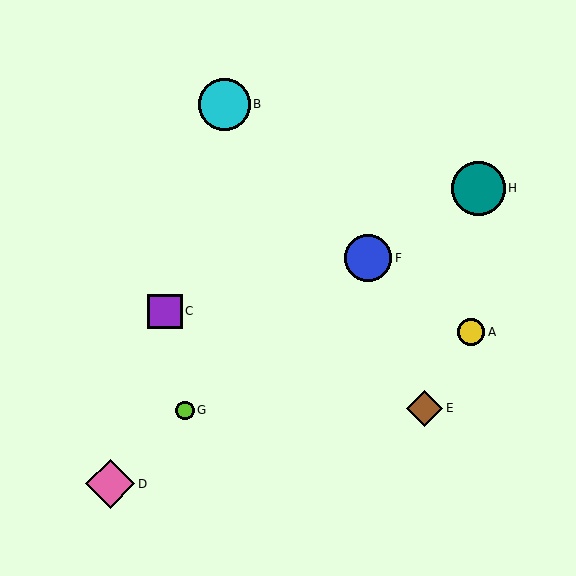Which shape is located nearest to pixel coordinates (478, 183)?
The teal circle (labeled H) at (478, 188) is nearest to that location.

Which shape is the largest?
The teal circle (labeled H) is the largest.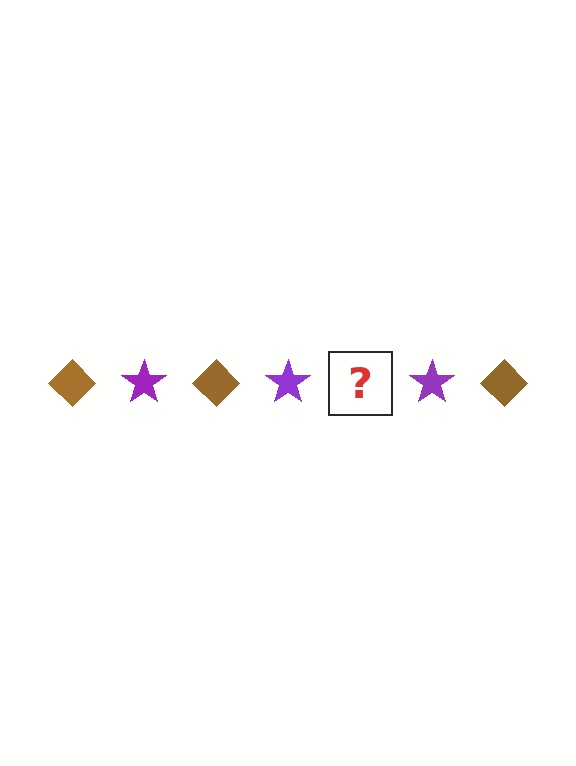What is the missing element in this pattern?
The missing element is a brown diamond.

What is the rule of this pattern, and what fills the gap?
The rule is that the pattern alternates between brown diamond and purple star. The gap should be filled with a brown diamond.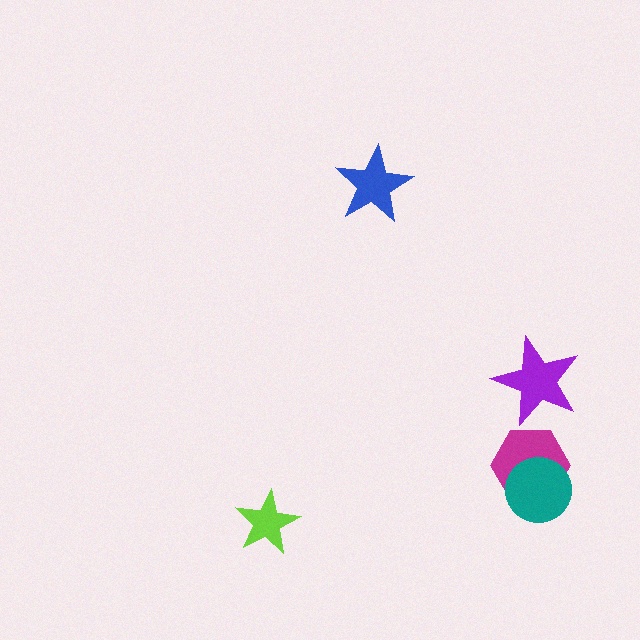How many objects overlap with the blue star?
0 objects overlap with the blue star.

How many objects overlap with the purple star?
0 objects overlap with the purple star.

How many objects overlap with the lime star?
0 objects overlap with the lime star.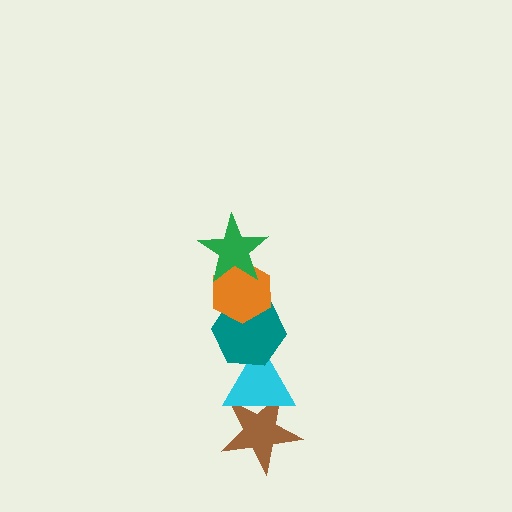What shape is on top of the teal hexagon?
The orange hexagon is on top of the teal hexagon.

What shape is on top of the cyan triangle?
The teal hexagon is on top of the cyan triangle.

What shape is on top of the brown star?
The cyan triangle is on top of the brown star.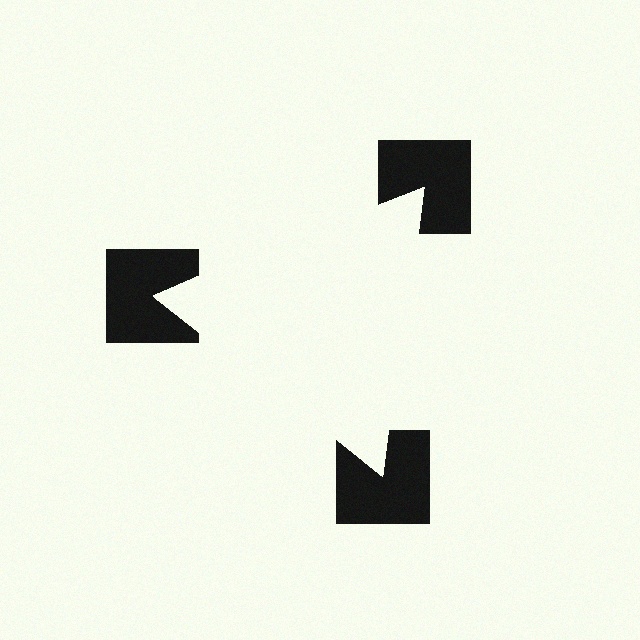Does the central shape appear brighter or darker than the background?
It typically appears slightly brighter than the background, even though no actual brightness change is drawn.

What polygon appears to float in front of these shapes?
An illusory triangle — its edges are inferred from the aligned wedge cuts in the notched squares, not physically drawn.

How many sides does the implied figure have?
3 sides.